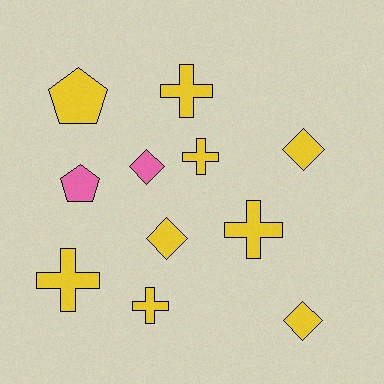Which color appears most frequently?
Yellow, with 9 objects.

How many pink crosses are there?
There are no pink crosses.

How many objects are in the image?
There are 11 objects.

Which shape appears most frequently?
Cross, with 5 objects.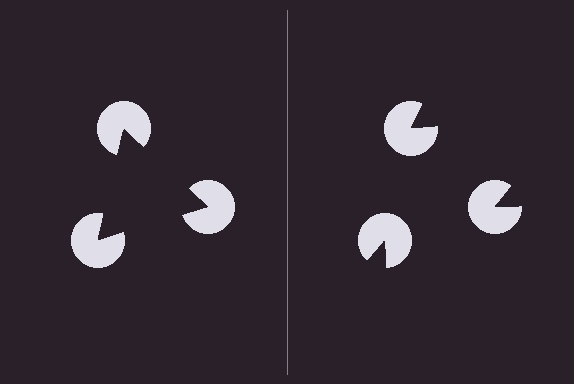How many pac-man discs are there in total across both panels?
6 — 3 on each side.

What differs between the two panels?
The pac-man discs are positioned identically on both sides; only the wedge orientations differ. On the left they align to a triangle; on the right they are misaligned.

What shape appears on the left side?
An illusory triangle.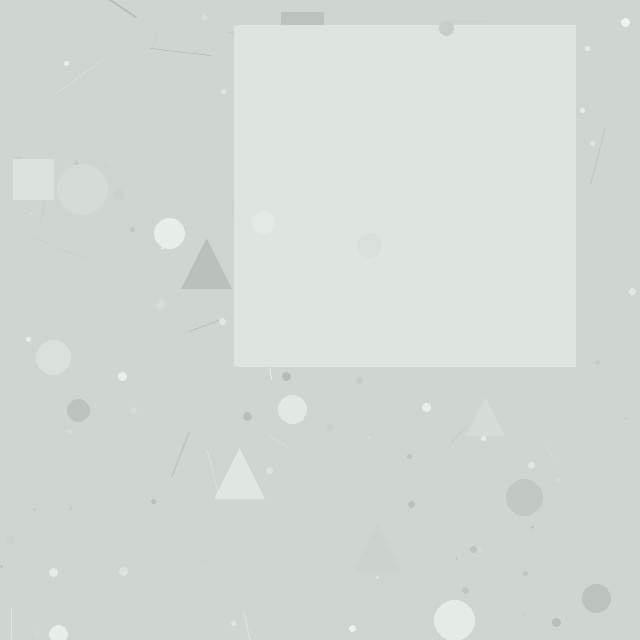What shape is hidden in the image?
A square is hidden in the image.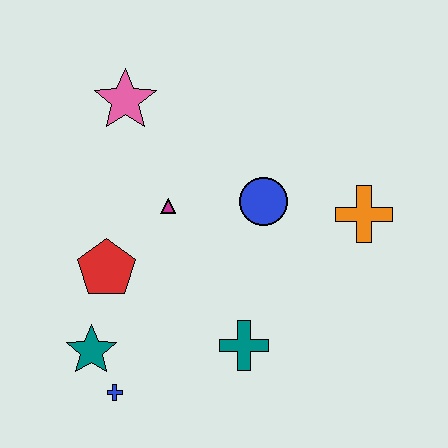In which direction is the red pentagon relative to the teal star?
The red pentagon is above the teal star.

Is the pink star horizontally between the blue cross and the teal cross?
Yes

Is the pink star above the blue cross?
Yes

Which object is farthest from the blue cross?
The orange cross is farthest from the blue cross.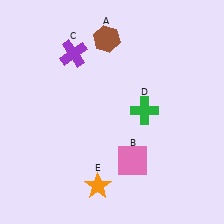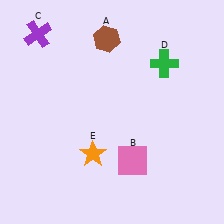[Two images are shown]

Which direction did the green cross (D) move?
The green cross (D) moved up.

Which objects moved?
The objects that moved are: the purple cross (C), the green cross (D), the orange star (E).